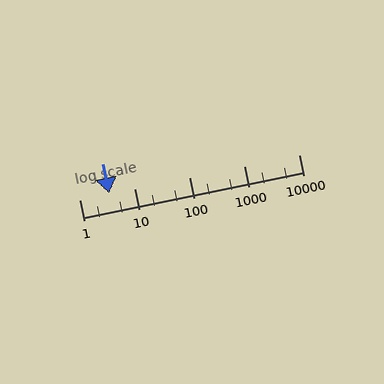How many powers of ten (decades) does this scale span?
The scale spans 4 decades, from 1 to 10000.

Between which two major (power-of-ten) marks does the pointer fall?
The pointer is between 1 and 10.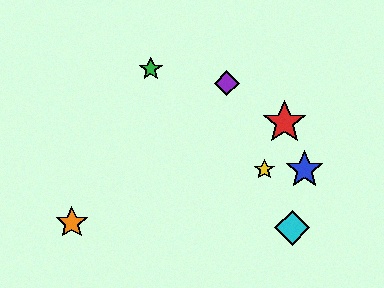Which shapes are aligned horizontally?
The blue star, the yellow star are aligned horizontally.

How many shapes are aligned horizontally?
2 shapes (the blue star, the yellow star) are aligned horizontally.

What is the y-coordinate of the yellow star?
The yellow star is at y≈170.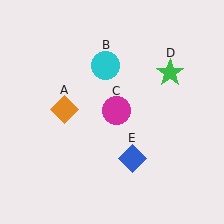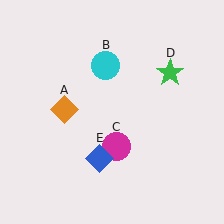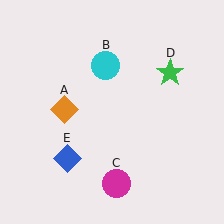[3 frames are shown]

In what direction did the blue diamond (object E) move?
The blue diamond (object E) moved left.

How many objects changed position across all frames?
2 objects changed position: magenta circle (object C), blue diamond (object E).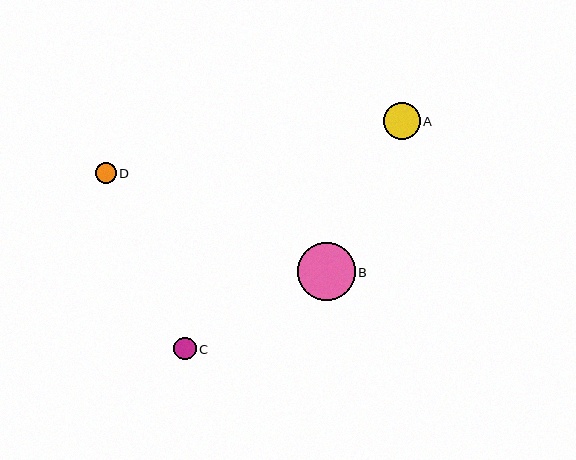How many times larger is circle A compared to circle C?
Circle A is approximately 1.6 times the size of circle C.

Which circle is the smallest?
Circle D is the smallest with a size of approximately 21 pixels.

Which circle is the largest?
Circle B is the largest with a size of approximately 58 pixels.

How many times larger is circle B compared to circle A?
Circle B is approximately 1.6 times the size of circle A.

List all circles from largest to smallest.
From largest to smallest: B, A, C, D.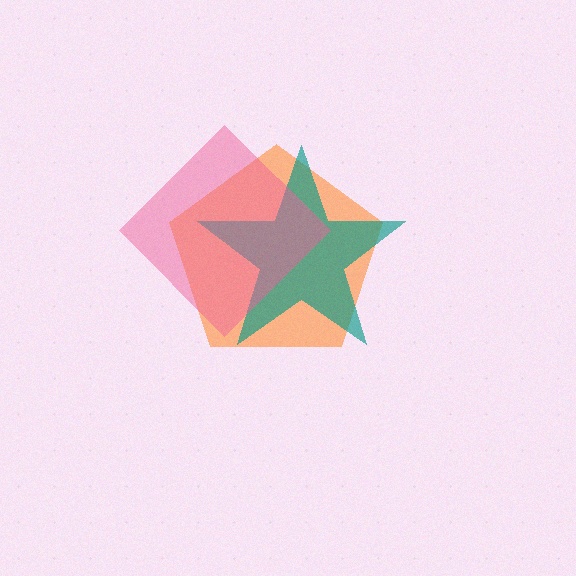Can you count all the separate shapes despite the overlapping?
Yes, there are 3 separate shapes.